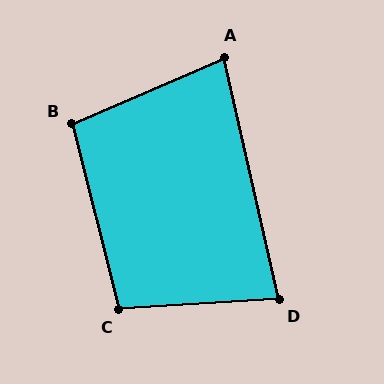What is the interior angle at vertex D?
Approximately 81 degrees (acute).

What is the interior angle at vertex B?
Approximately 99 degrees (obtuse).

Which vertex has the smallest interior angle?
A, at approximately 79 degrees.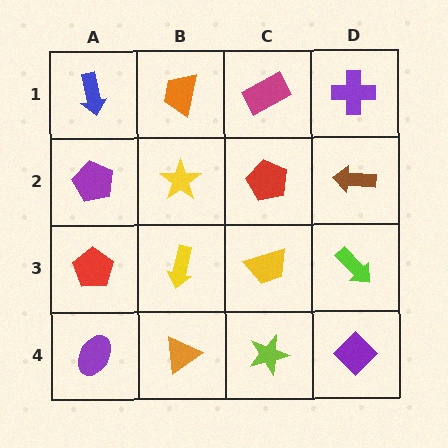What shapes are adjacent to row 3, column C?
A red pentagon (row 2, column C), a lime star (row 4, column C), a yellow arrow (row 3, column B), a lime arrow (row 3, column D).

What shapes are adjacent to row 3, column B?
A yellow star (row 2, column B), an orange triangle (row 4, column B), a red pentagon (row 3, column A), a yellow trapezoid (row 3, column C).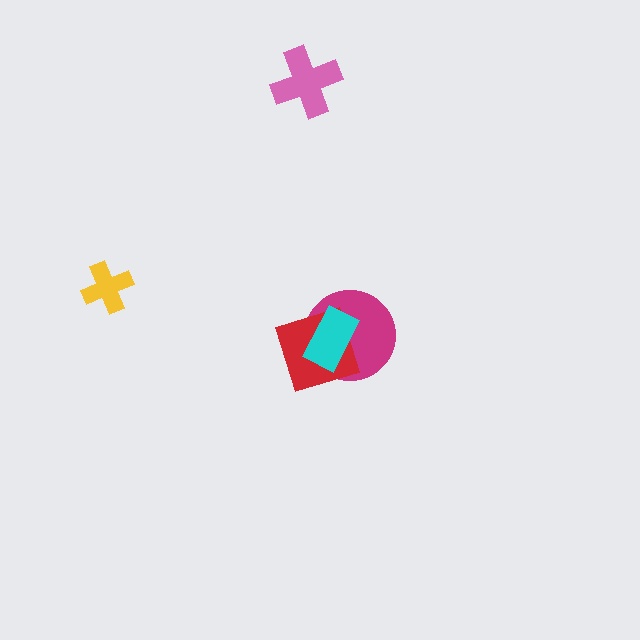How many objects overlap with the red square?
2 objects overlap with the red square.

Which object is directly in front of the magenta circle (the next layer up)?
The red square is directly in front of the magenta circle.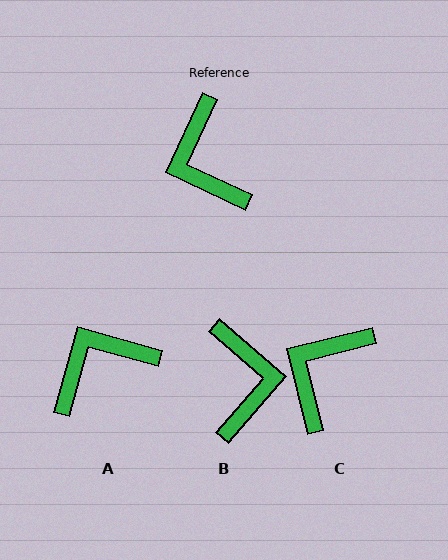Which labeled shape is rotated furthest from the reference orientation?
B, about 164 degrees away.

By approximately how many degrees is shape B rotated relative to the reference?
Approximately 164 degrees counter-clockwise.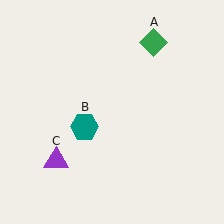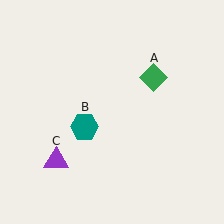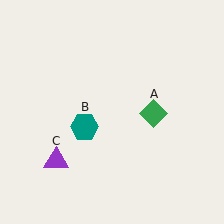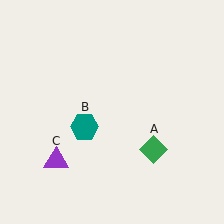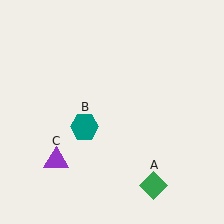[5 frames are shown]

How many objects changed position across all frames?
1 object changed position: green diamond (object A).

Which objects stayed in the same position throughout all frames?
Teal hexagon (object B) and purple triangle (object C) remained stationary.